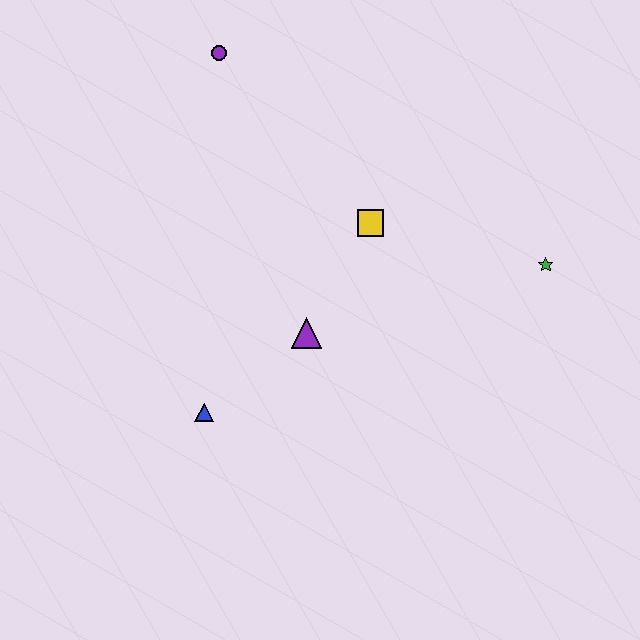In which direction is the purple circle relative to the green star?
The purple circle is to the left of the green star.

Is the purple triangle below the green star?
Yes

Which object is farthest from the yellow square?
The blue triangle is farthest from the yellow square.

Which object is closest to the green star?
The yellow square is closest to the green star.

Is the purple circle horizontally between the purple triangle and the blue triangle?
Yes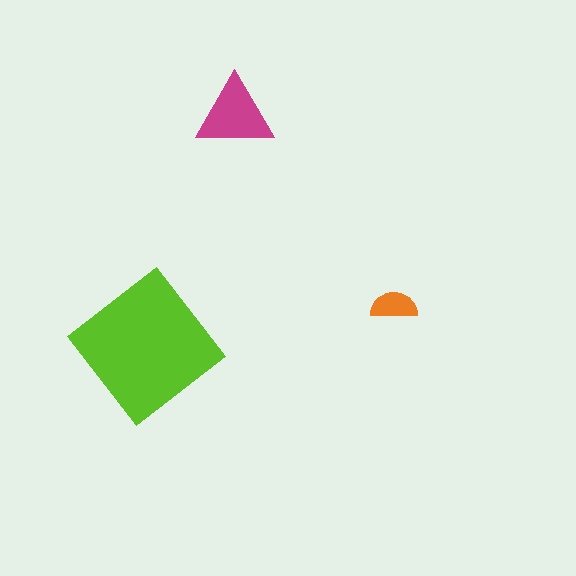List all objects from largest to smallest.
The lime diamond, the magenta triangle, the orange semicircle.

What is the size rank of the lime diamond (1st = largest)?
1st.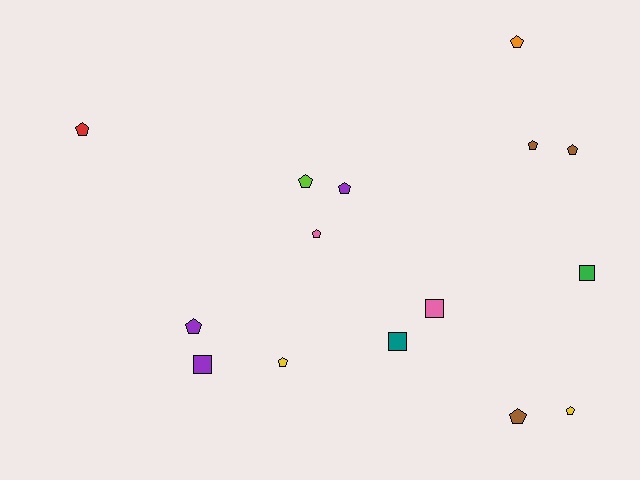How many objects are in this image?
There are 15 objects.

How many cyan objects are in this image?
There are no cyan objects.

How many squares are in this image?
There are 4 squares.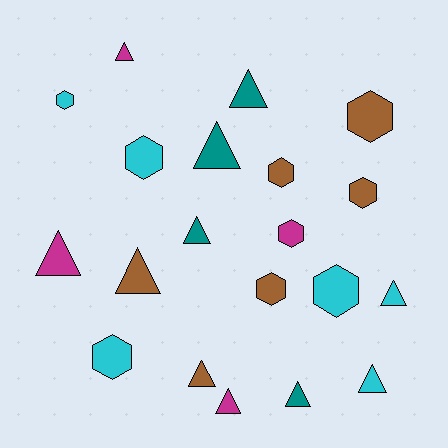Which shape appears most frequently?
Triangle, with 11 objects.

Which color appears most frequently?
Cyan, with 6 objects.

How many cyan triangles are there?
There are 2 cyan triangles.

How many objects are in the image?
There are 20 objects.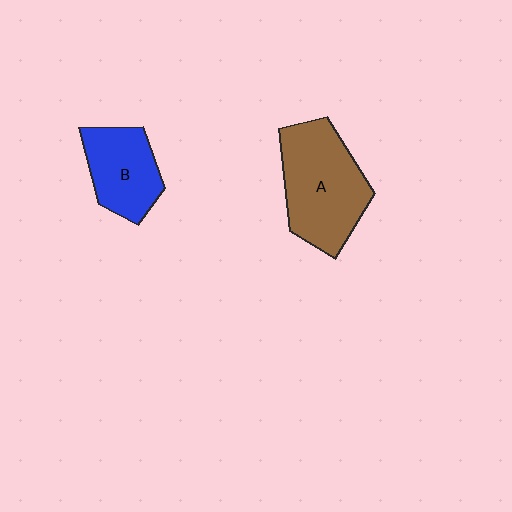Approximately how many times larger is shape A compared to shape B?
Approximately 1.5 times.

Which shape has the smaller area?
Shape B (blue).